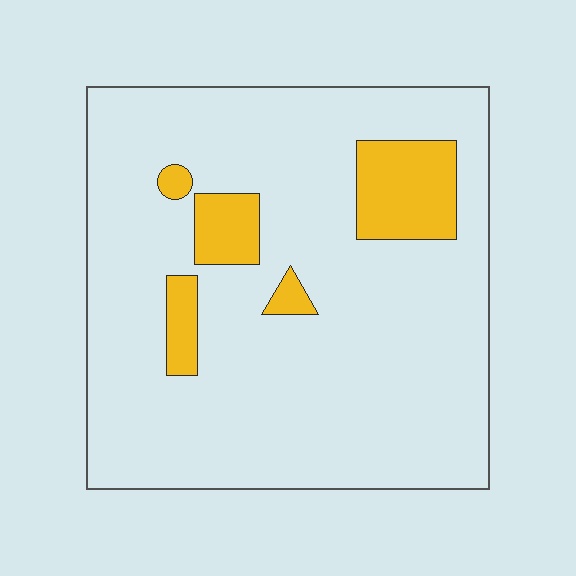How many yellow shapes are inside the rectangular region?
5.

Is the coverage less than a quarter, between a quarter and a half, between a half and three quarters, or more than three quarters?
Less than a quarter.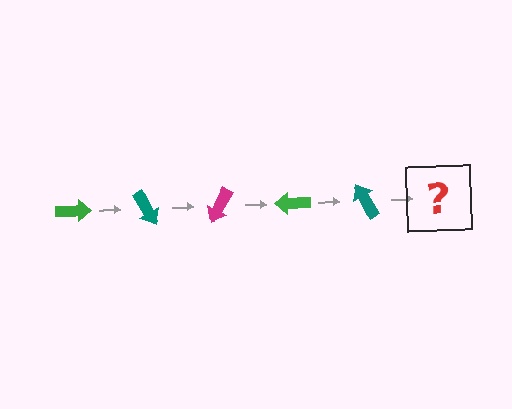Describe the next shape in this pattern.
It should be a magenta arrow, rotated 300 degrees from the start.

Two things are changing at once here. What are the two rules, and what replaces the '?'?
The two rules are that it rotates 60 degrees each step and the color cycles through green, teal, and magenta. The '?' should be a magenta arrow, rotated 300 degrees from the start.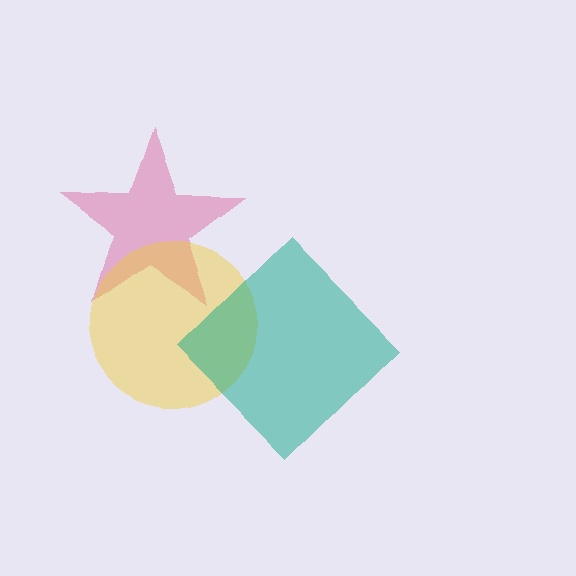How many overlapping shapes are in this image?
There are 3 overlapping shapes in the image.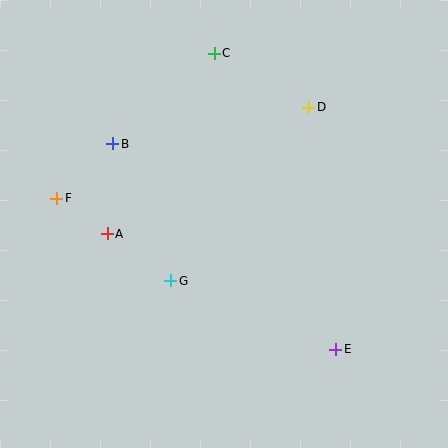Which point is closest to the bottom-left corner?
Point G is closest to the bottom-left corner.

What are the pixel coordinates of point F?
Point F is at (57, 198).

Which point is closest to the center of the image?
Point G at (171, 281) is closest to the center.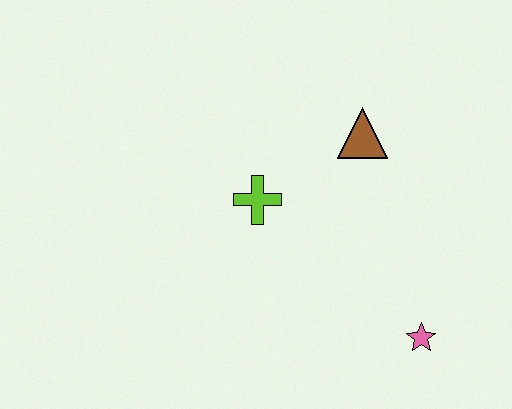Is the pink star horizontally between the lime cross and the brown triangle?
No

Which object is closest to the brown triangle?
The lime cross is closest to the brown triangle.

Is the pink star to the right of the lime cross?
Yes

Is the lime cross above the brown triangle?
No